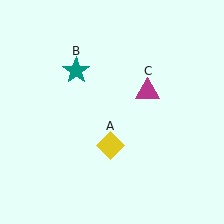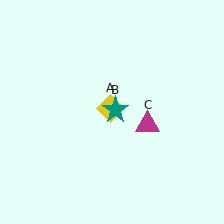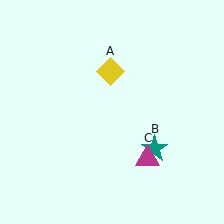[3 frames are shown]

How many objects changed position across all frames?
3 objects changed position: yellow diamond (object A), teal star (object B), magenta triangle (object C).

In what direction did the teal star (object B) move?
The teal star (object B) moved down and to the right.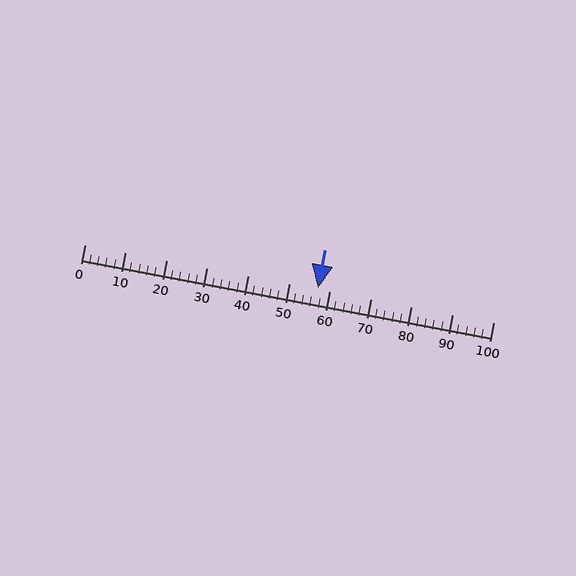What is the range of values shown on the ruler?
The ruler shows values from 0 to 100.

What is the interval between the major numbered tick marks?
The major tick marks are spaced 10 units apart.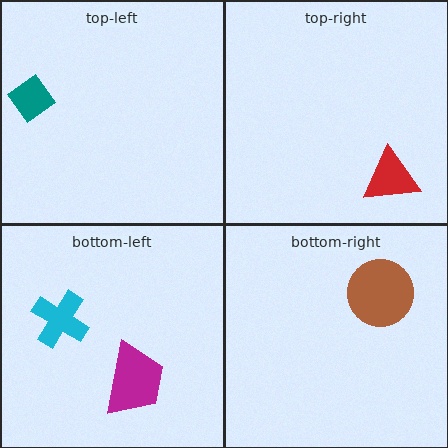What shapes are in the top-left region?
The teal diamond.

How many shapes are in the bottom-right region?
1.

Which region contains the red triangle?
The top-right region.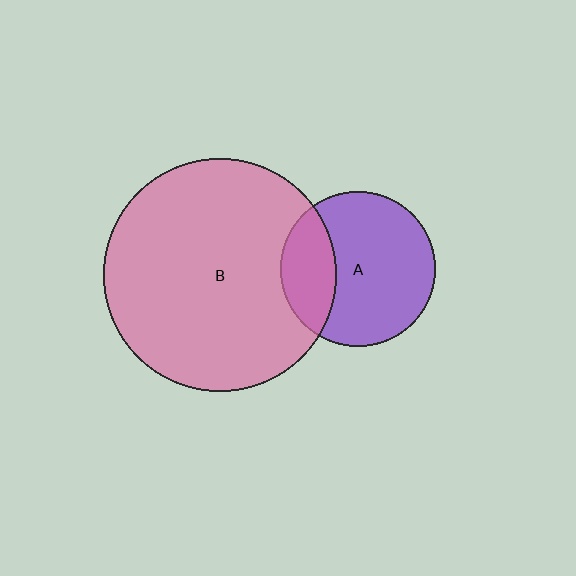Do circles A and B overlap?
Yes.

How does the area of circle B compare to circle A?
Approximately 2.3 times.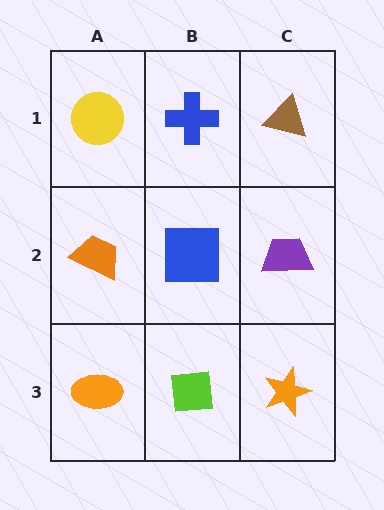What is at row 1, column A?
A yellow circle.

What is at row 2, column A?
An orange trapezoid.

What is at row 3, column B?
A lime square.